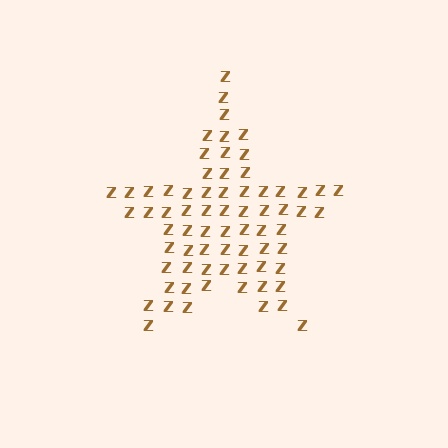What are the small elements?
The small elements are letter Z's.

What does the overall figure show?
The overall figure shows a star.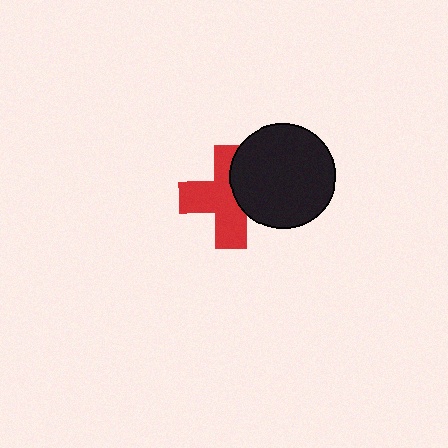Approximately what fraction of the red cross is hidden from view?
Roughly 37% of the red cross is hidden behind the black circle.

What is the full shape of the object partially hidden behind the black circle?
The partially hidden object is a red cross.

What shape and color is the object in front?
The object in front is a black circle.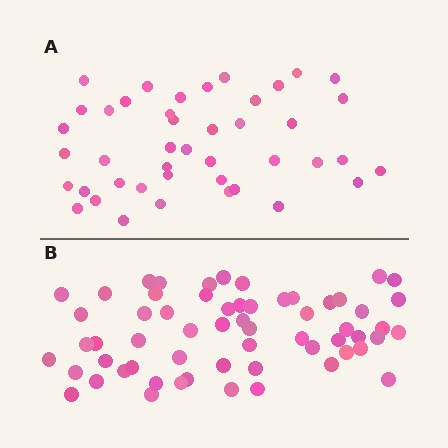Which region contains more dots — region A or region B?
Region B (the bottom region) has more dots.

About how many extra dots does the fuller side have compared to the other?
Region B has approximately 15 more dots than region A.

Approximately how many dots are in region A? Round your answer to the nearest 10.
About 40 dots. (The exact count is 43, which rounds to 40.)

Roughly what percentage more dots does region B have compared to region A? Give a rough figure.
About 40% more.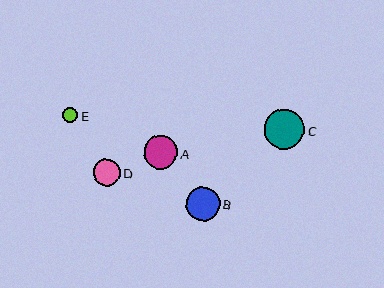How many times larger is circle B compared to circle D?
Circle B is approximately 1.2 times the size of circle D.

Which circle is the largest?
Circle C is the largest with a size of approximately 41 pixels.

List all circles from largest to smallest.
From largest to smallest: C, A, B, D, E.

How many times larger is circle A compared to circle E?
Circle A is approximately 2.2 times the size of circle E.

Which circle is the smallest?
Circle E is the smallest with a size of approximately 15 pixels.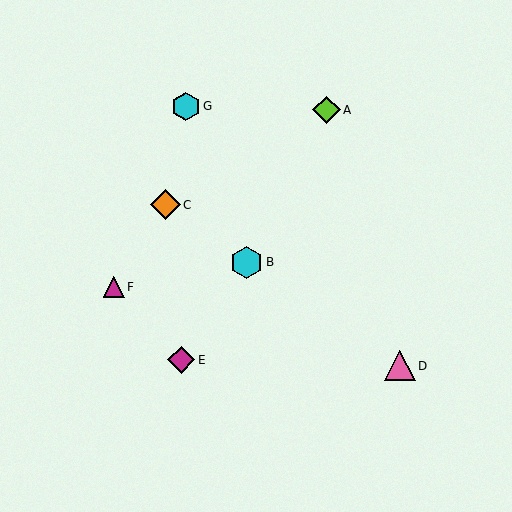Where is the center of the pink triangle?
The center of the pink triangle is at (400, 366).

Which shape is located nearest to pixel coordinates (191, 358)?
The magenta diamond (labeled E) at (181, 360) is nearest to that location.